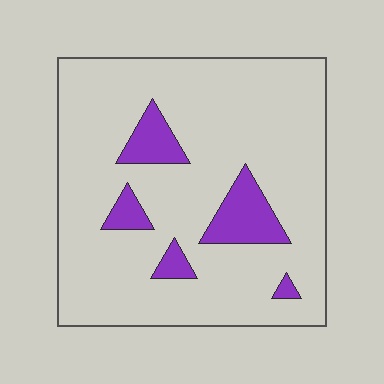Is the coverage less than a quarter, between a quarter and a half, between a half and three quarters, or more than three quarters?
Less than a quarter.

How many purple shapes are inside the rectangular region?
5.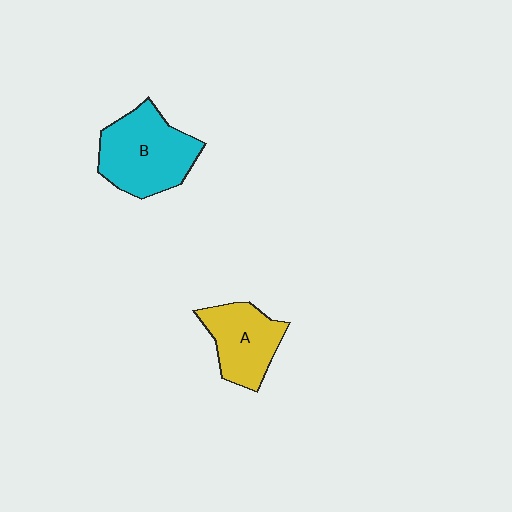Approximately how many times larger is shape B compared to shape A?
Approximately 1.4 times.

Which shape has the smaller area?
Shape A (yellow).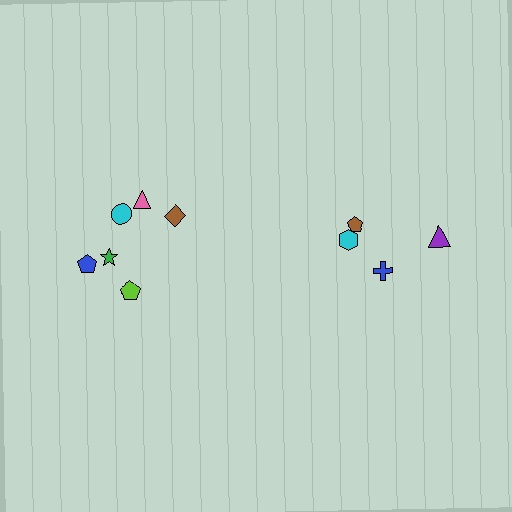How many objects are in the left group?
There are 6 objects.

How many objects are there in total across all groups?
There are 10 objects.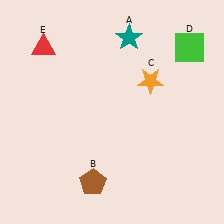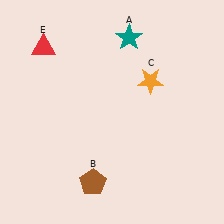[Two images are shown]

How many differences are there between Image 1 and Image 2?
There is 1 difference between the two images.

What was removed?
The green square (D) was removed in Image 2.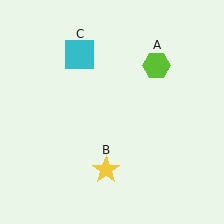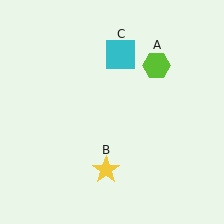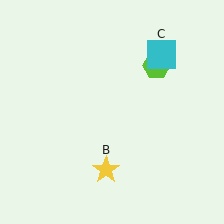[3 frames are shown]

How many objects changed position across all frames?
1 object changed position: cyan square (object C).